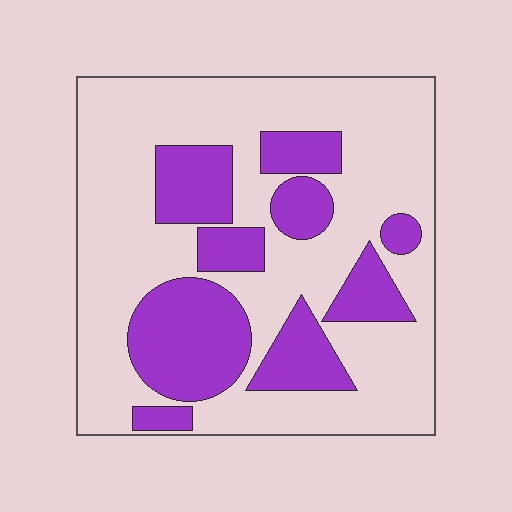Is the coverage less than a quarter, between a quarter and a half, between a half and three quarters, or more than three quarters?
Between a quarter and a half.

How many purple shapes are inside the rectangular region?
9.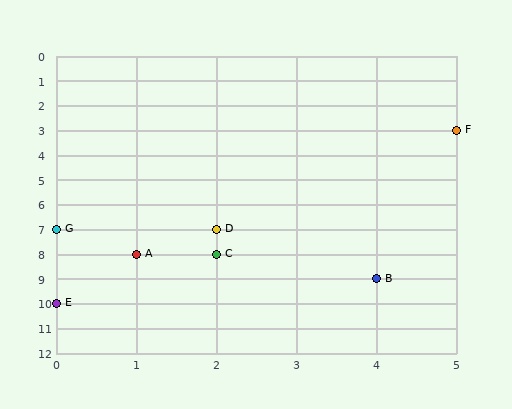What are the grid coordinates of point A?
Point A is at grid coordinates (1, 8).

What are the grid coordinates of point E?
Point E is at grid coordinates (0, 10).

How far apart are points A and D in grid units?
Points A and D are 1 column and 1 row apart (about 1.4 grid units diagonally).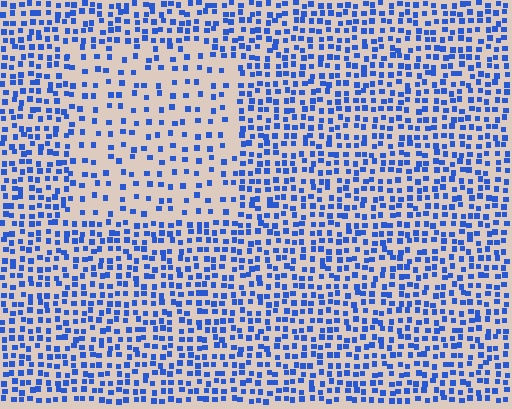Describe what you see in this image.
The image contains small blue elements arranged at two different densities. A rectangle-shaped region is visible where the elements are less densely packed than the surrounding area.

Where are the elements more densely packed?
The elements are more densely packed outside the rectangle boundary.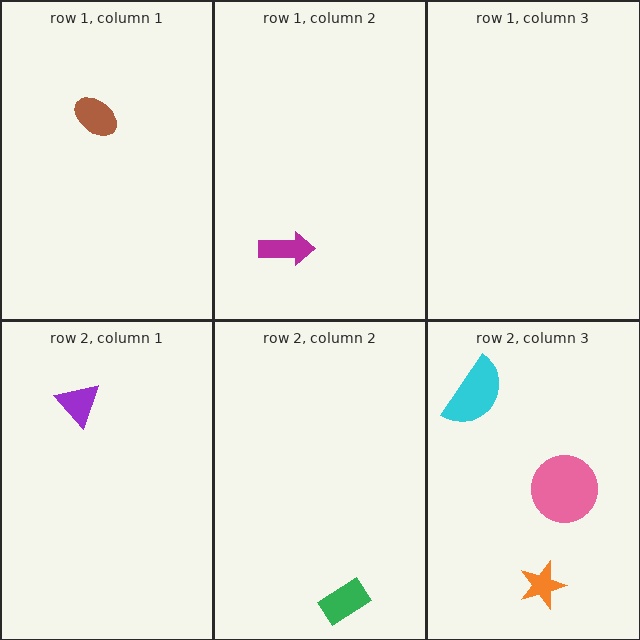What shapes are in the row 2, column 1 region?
The purple triangle.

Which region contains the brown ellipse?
The row 1, column 1 region.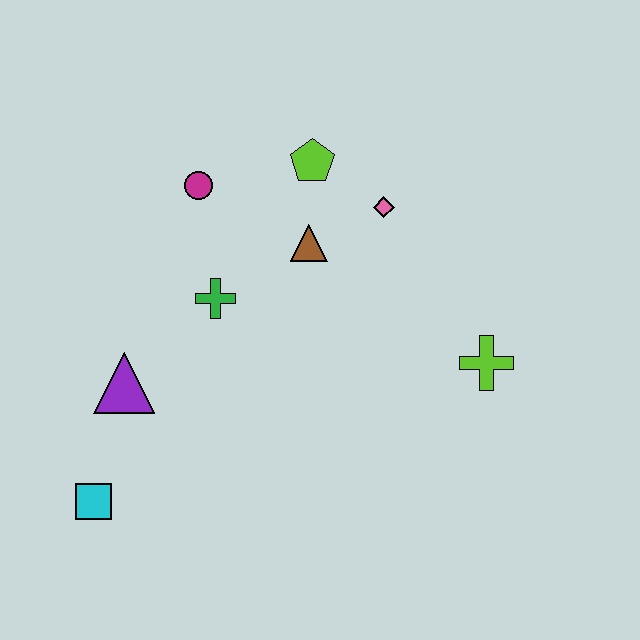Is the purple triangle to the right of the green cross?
No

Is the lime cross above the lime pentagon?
No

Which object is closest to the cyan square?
The purple triangle is closest to the cyan square.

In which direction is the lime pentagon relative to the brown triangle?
The lime pentagon is above the brown triangle.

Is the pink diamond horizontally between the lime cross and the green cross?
Yes